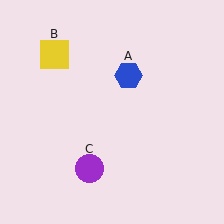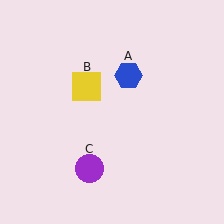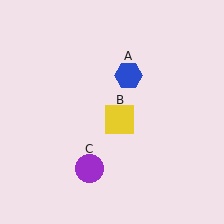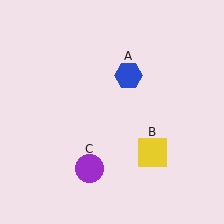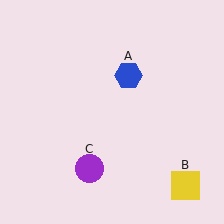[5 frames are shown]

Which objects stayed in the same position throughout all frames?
Blue hexagon (object A) and purple circle (object C) remained stationary.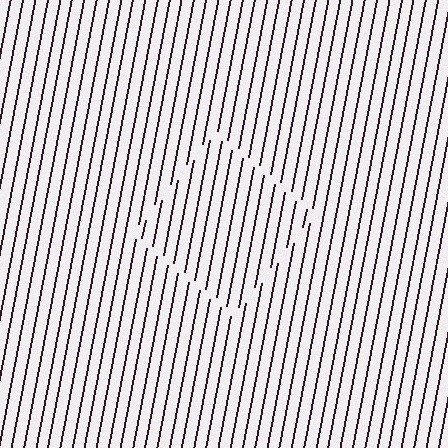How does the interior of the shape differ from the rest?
The interior of the shape contains the same grating, shifted by half a period — the contour is defined by the phase discontinuity where line-ends from the inner and outer gratings abut.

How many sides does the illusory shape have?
4 sides — the line-ends trace a square.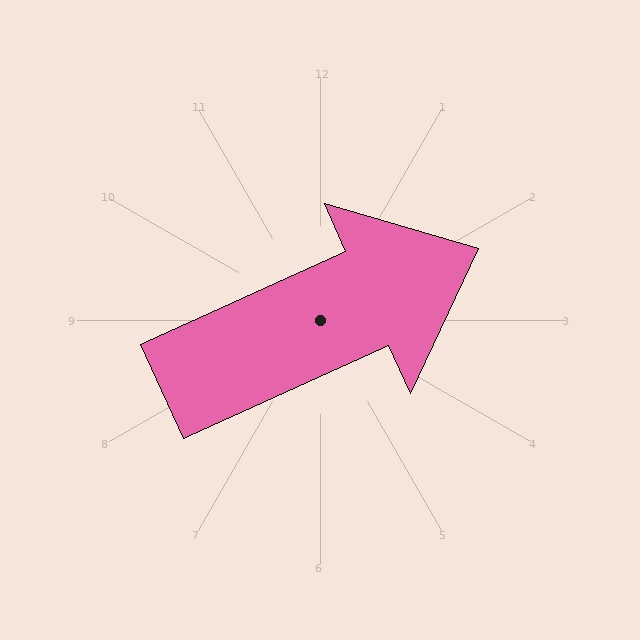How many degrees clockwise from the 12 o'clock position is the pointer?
Approximately 66 degrees.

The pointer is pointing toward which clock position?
Roughly 2 o'clock.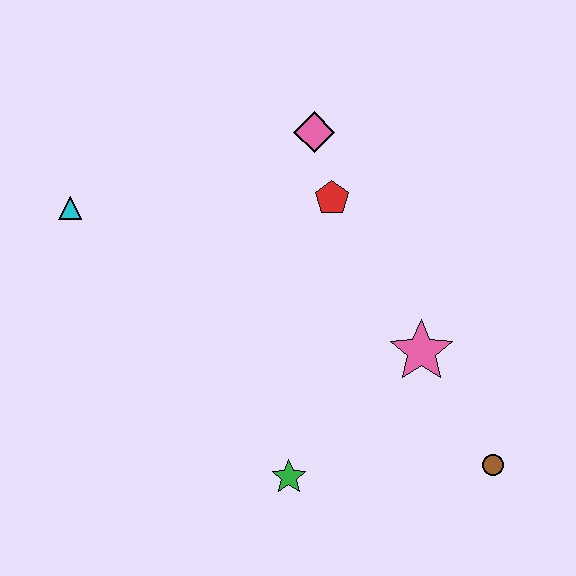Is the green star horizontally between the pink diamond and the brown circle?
No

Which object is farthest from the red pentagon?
The brown circle is farthest from the red pentagon.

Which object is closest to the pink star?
The brown circle is closest to the pink star.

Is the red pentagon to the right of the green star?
Yes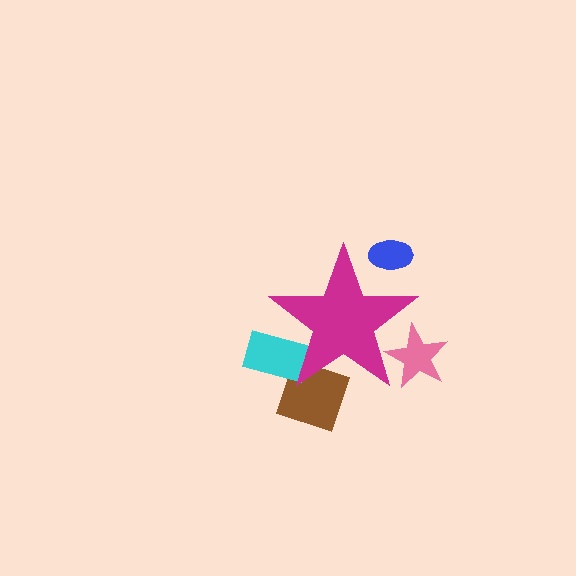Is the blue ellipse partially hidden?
Yes, the blue ellipse is partially hidden behind the magenta star.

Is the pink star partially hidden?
Yes, the pink star is partially hidden behind the magenta star.